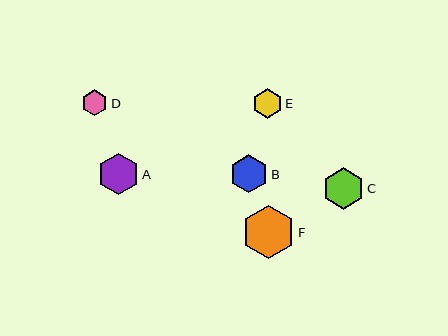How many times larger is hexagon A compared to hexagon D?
Hexagon A is approximately 1.6 times the size of hexagon D.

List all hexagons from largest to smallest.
From largest to smallest: F, C, A, B, E, D.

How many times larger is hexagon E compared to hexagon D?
Hexagon E is approximately 1.1 times the size of hexagon D.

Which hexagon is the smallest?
Hexagon D is the smallest with a size of approximately 26 pixels.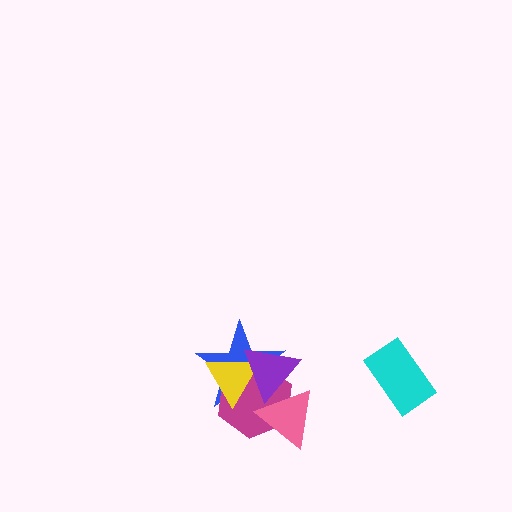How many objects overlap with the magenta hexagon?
4 objects overlap with the magenta hexagon.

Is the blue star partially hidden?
Yes, it is partially covered by another shape.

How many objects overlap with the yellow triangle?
3 objects overlap with the yellow triangle.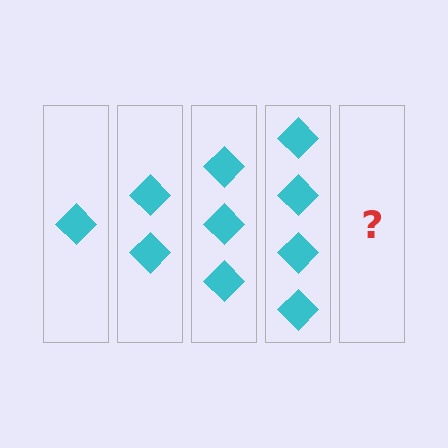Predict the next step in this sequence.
The next step is 5 diamonds.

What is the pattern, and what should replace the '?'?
The pattern is that each step adds one more diamond. The '?' should be 5 diamonds.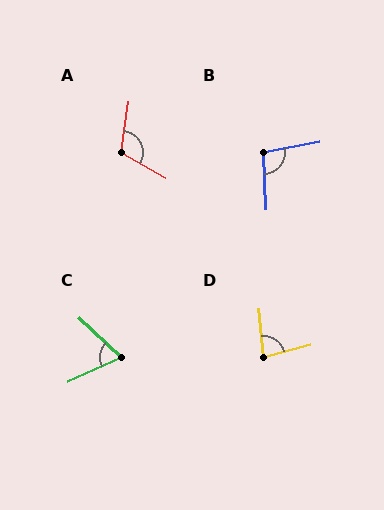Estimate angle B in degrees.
Approximately 98 degrees.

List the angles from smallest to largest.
C (68°), D (81°), B (98°), A (111°).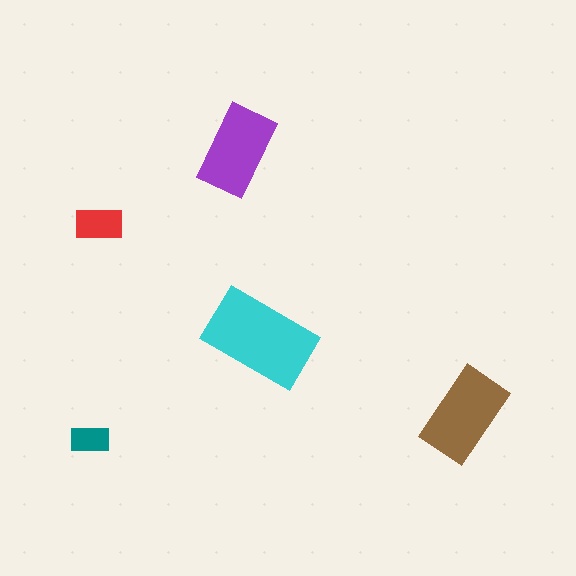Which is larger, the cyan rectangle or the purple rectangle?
The cyan one.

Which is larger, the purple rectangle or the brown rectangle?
The brown one.